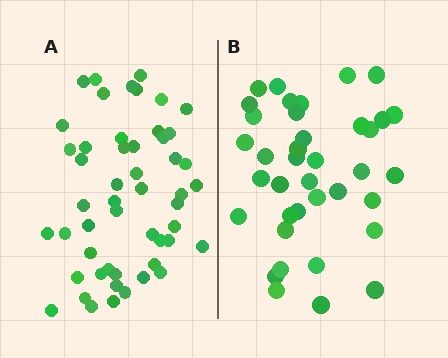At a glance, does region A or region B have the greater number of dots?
Region A (the left region) has more dots.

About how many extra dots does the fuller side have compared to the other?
Region A has approximately 15 more dots than region B.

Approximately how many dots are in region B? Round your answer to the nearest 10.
About 40 dots. (The exact count is 38, which rounds to 40.)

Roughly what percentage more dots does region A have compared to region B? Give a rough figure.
About 35% more.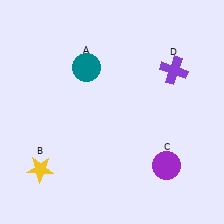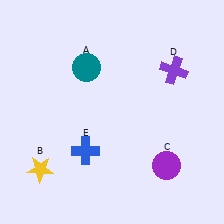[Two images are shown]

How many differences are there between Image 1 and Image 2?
There is 1 difference between the two images.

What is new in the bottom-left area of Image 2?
A blue cross (E) was added in the bottom-left area of Image 2.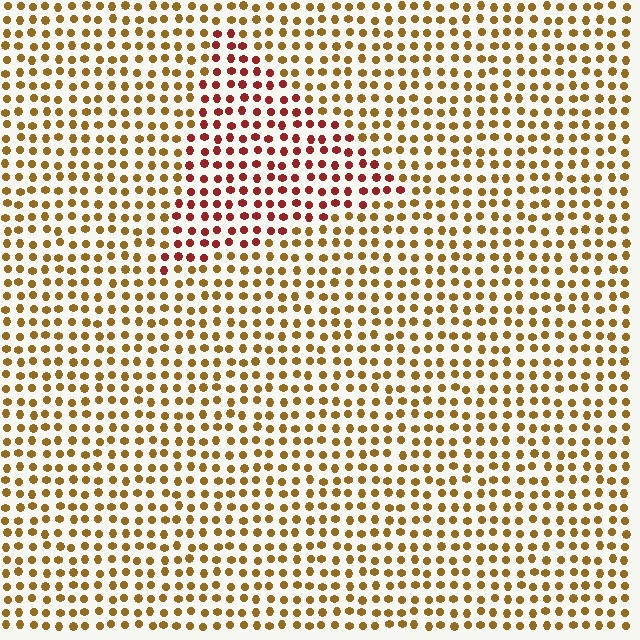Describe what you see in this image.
The image is filled with small brown elements in a uniform arrangement. A triangle-shaped region is visible where the elements are tinted to a slightly different hue, forming a subtle color boundary.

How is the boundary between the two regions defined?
The boundary is defined purely by a slight shift in hue (about 42 degrees). Spacing, size, and orientation are identical on both sides.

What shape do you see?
I see a triangle.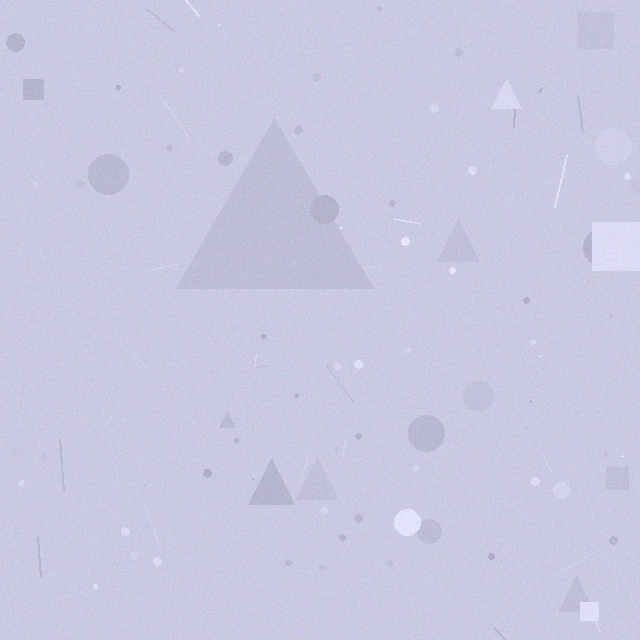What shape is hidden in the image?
A triangle is hidden in the image.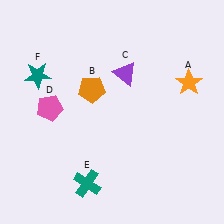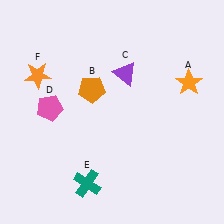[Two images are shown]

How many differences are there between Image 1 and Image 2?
There is 1 difference between the two images.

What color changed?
The star (F) changed from teal in Image 1 to orange in Image 2.